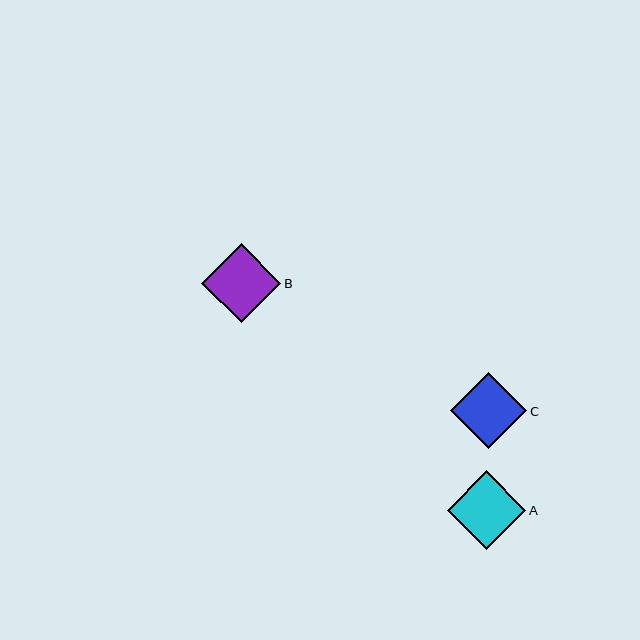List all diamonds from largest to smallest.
From largest to smallest: B, A, C.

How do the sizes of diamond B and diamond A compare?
Diamond B and diamond A are approximately the same size.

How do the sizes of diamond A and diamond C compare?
Diamond A and diamond C are approximately the same size.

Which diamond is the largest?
Diamond B is the largest with a size of approximately 79 pixels.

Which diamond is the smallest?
Diamond C is the smallest with a size of approximately 76 pixels.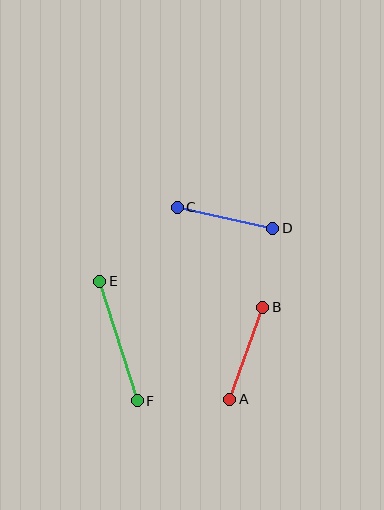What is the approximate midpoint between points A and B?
The midpoint is at approximately (246, 353) pixels.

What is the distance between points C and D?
The distance is approximately 98 pixels.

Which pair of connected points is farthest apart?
Points E and F are farthest apart.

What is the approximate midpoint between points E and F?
The midpoint is at approximately (118, 341) pixels.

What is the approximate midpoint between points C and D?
The midpoint is at approximately (225, 218) pixels.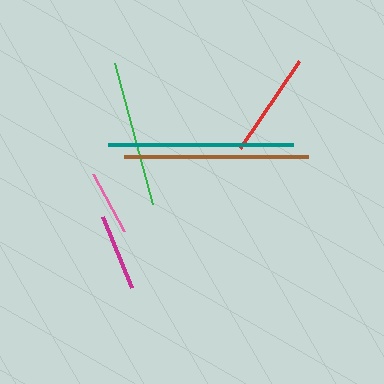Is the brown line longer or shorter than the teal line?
The teal line is longer than the brown line.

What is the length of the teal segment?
The teal segment is approximately 185 pixels long.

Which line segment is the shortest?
The pink line is the shortest at approximately 65 pixels.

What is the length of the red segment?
The red segment is approximately 105 pixels long.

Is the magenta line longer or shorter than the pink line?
The magenta line is longer than the pink line.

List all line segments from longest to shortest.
From longest to shortest: teal, brown, green, red, magenta, pink.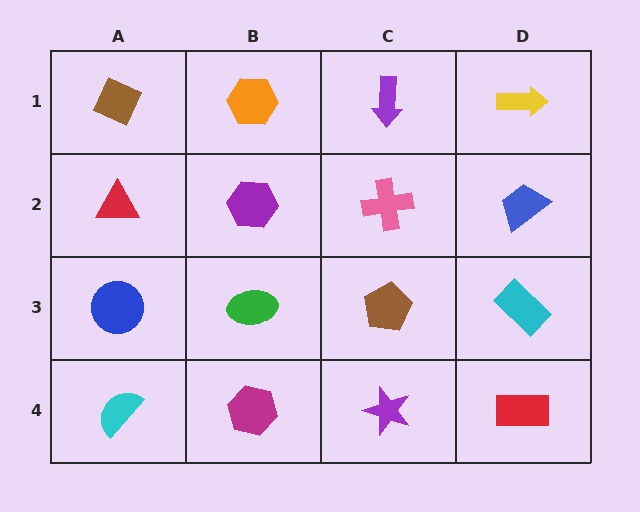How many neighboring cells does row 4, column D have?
2.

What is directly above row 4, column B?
A green ellipse.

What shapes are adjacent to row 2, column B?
An orange hexagon (row 1, column B), a green ellipse (row 3, column B), a red triangle (row 2, column A), a pink cross (row 2, column C).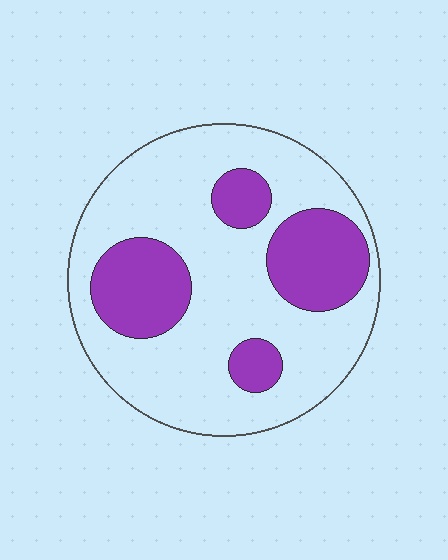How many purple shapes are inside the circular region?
4.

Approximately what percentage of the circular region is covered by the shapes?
Approximately 30%.